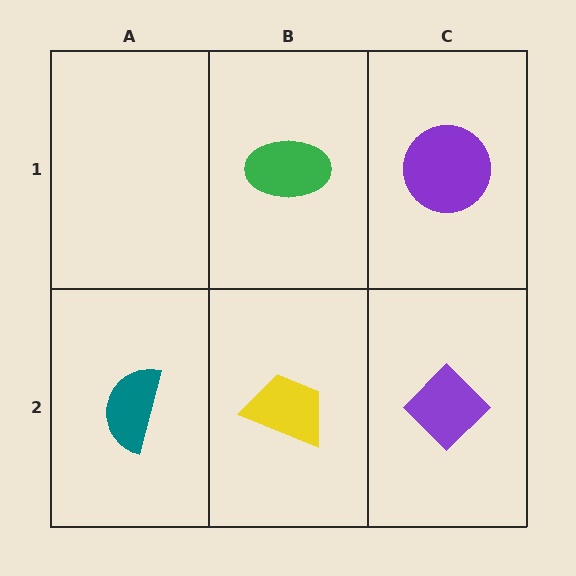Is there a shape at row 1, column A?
No, that cell is empty.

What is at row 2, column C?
A purple diamond.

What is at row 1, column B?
A green ellipse.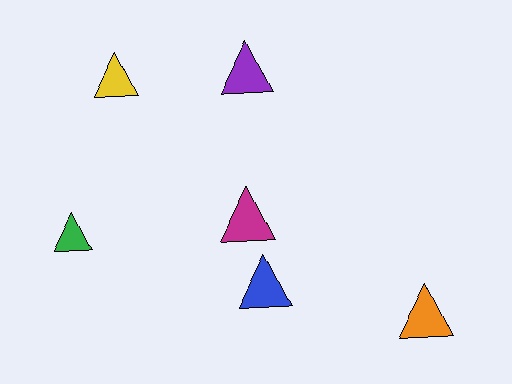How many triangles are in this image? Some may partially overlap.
There are 6 triangles.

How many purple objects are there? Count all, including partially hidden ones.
There is 1 purple object.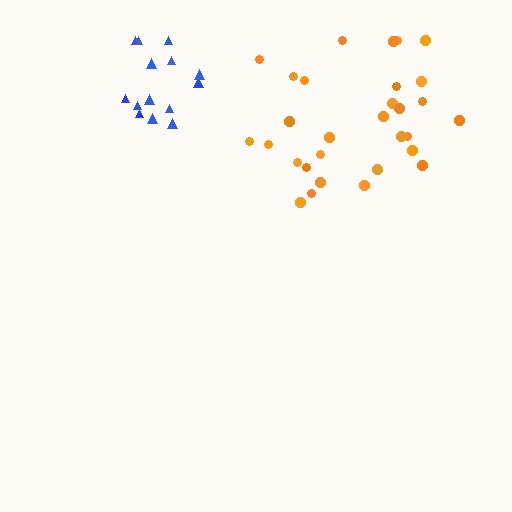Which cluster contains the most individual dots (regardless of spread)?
Orange (30).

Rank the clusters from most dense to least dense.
blue, orange.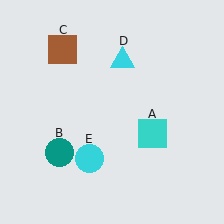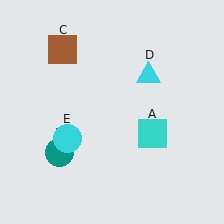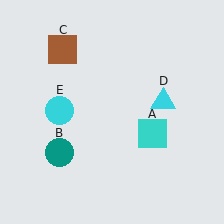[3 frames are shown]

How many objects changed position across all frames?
2 objects changed position: cyan triangle (object D), cyan circle (object E).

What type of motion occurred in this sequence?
The cyan triangle (object D), cyan circle (object E) rotated clockwise around the center of the scene.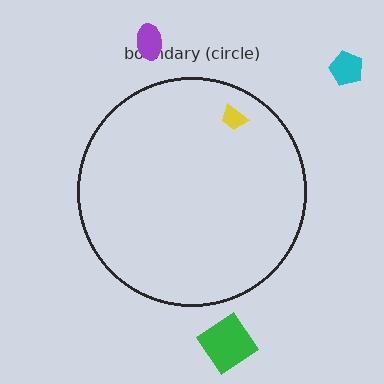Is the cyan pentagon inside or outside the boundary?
Outside.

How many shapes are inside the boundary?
1 inside, 3 outside.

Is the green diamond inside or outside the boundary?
Outside.